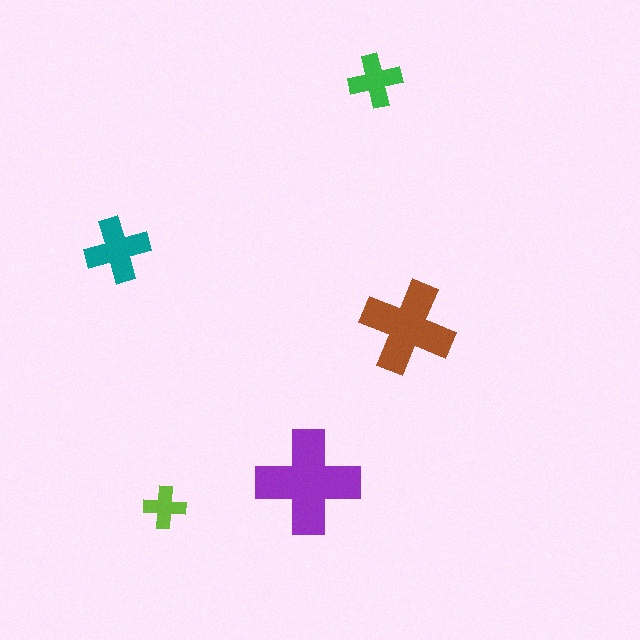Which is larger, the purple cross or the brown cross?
The purple one.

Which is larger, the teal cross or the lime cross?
The teal one.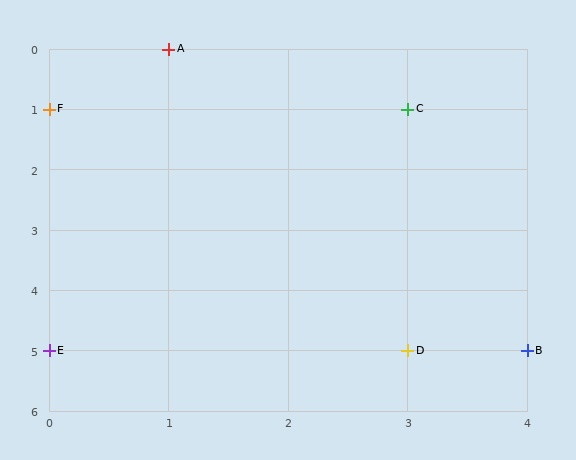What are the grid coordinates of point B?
Point B is at grid coordinates (4, 5).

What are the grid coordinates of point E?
Point E is at grid coordinates (0, 5).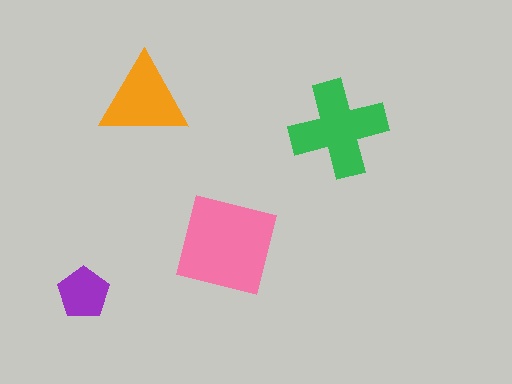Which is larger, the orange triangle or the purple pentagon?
The orange triangle.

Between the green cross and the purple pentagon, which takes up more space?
The green cross.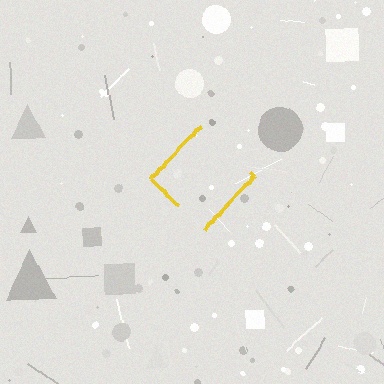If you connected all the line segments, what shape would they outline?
They would outline a diamond.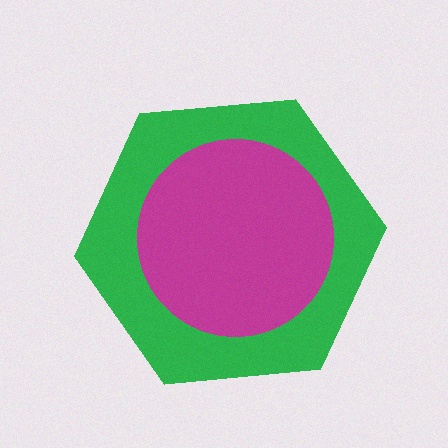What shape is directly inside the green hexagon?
The magenta circle.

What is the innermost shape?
The magenta circle.